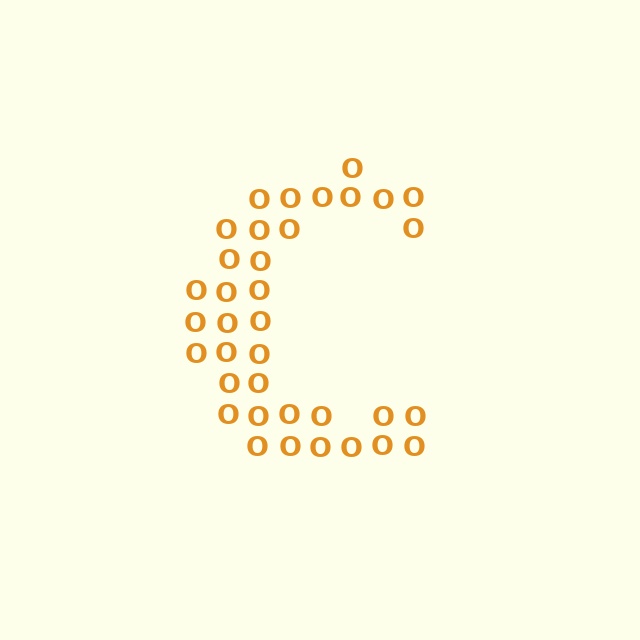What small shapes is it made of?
It is made of small letter O's.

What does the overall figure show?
The overall figure shows the letter C.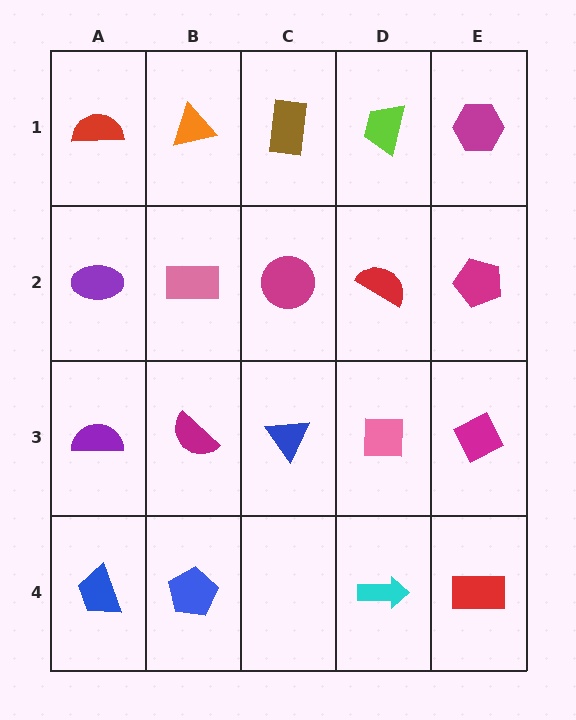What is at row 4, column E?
A red rectangle.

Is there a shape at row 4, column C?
No, that cell is empty.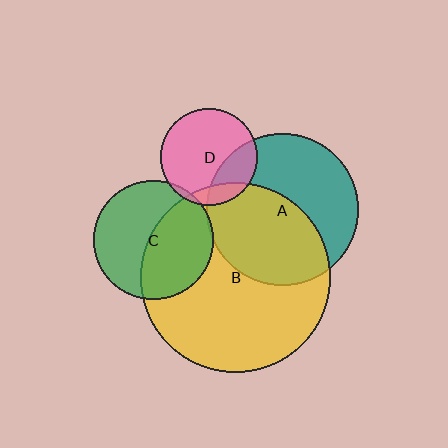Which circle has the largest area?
Circle B (yellow).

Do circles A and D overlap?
Yes.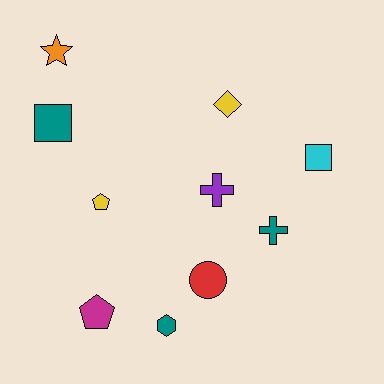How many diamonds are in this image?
There is 1 diamond.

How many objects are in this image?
There are 10 objects.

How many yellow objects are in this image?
There are 2 yellow objects.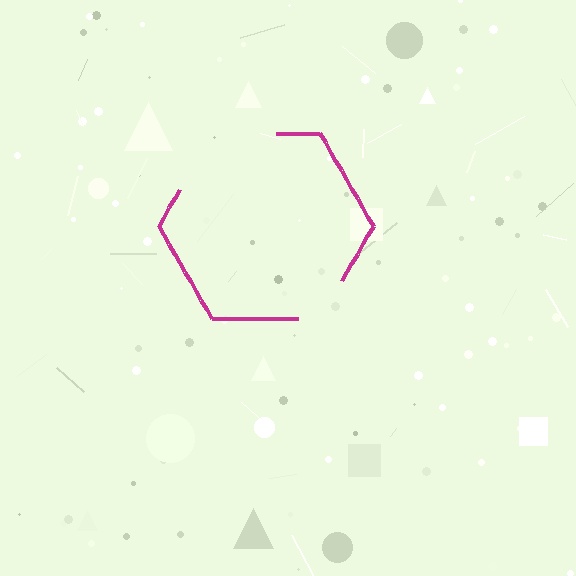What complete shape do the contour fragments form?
The contour fragments form a hexagon.